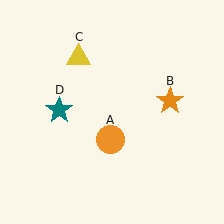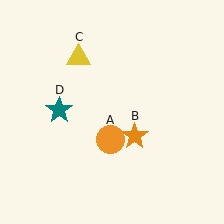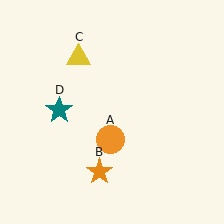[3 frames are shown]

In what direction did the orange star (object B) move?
The orange star (object B) moved down and to the left.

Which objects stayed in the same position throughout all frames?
Orange circle (object A) and yellow triangle (object C) and teal star (object D) remained stationary.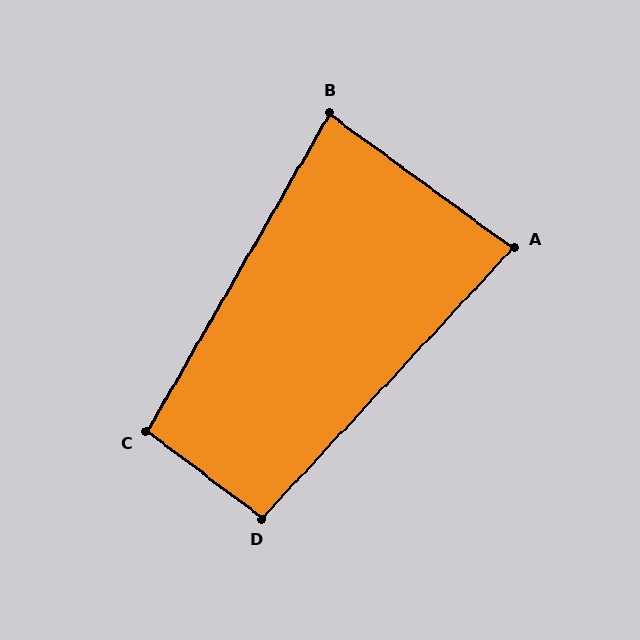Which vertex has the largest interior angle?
C, at approximately 97 degrees.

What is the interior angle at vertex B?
Approximately 84 degrees (acute).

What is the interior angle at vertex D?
Approximately 96 degrees (obtuse).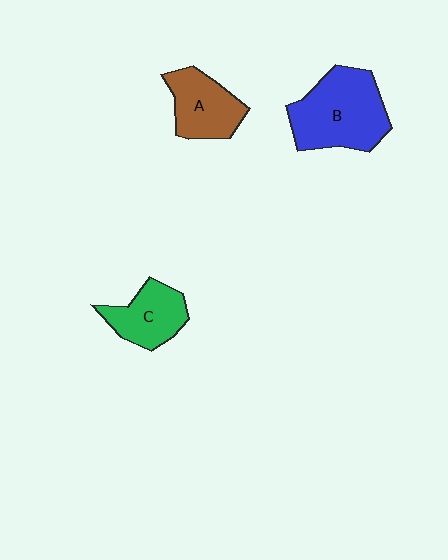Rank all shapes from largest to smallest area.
From largest to smallest: B (blue), A (brown), C (green).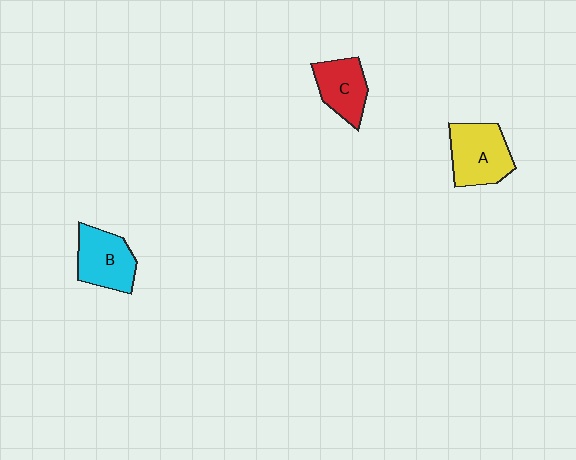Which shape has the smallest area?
Shape C (red).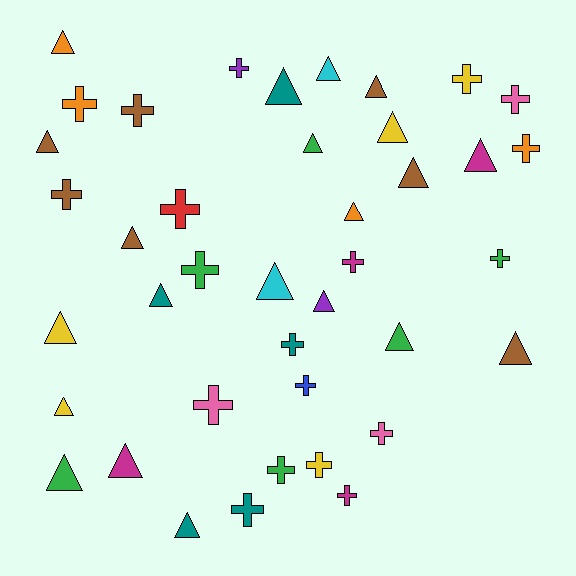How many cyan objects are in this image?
There are 2 cyan objects.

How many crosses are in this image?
There are 19 crosses.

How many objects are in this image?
There are 40 objects.